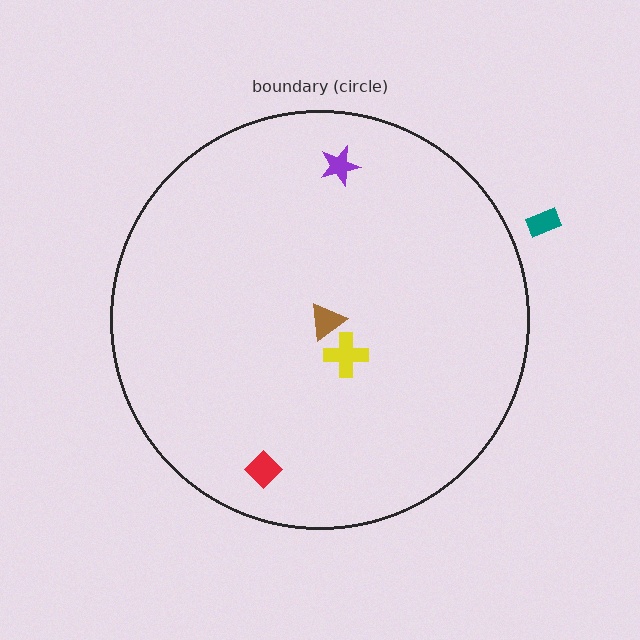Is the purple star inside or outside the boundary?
Inside.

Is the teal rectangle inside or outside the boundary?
Outside.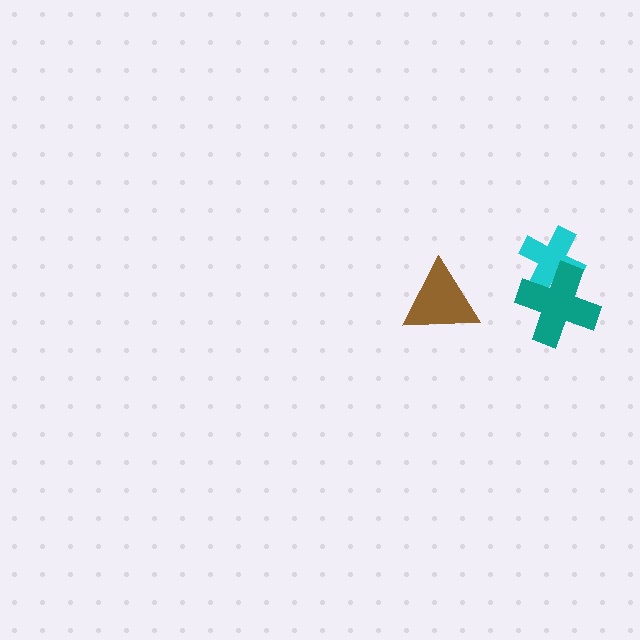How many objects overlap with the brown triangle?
0 objects overlap with the brown triangle.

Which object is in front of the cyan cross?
The teal cross is in front of the cyan cross.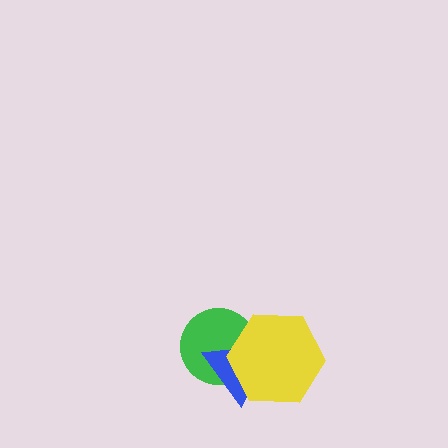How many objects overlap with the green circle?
2 objects overlap with the green circle.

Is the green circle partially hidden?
Yes, it is partially covered by another shape.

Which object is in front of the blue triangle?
The yellow hexagon is in front of the blue triangle.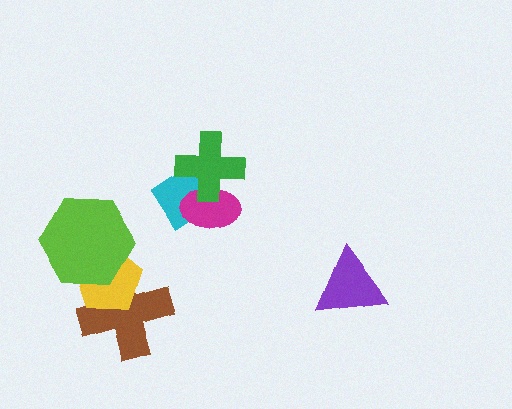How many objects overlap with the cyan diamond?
2 objects overlap with the cyan diamond.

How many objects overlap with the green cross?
2 objects overlap with the green cross.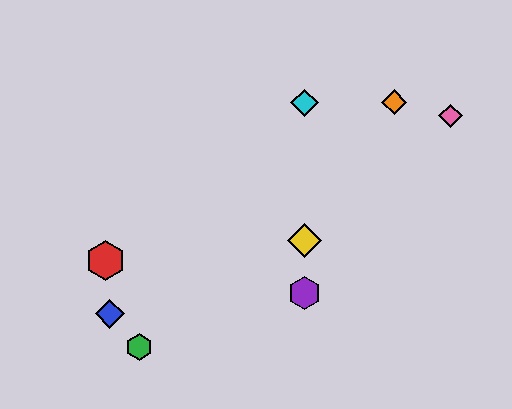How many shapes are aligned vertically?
3 shapes (the yellow diamond, the purple hexagon, the cyan diamond) are aligned vertically.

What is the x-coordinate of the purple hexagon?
The purple hexagon is at x≈305.